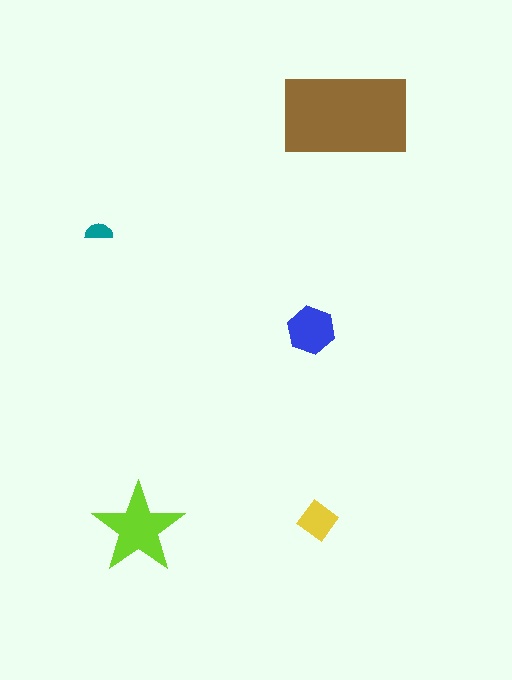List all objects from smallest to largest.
The teal semicircle, the yellow diamond, the blue hexagon, the lime star, the brown rectangle.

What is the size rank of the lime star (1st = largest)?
2nd.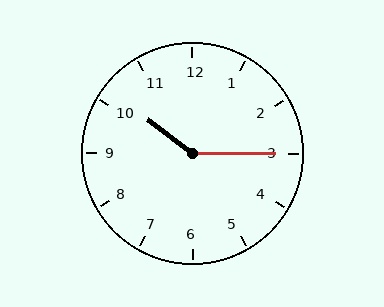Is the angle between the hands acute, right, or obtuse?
It is obtuse.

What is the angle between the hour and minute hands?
Approximately 142 degrees.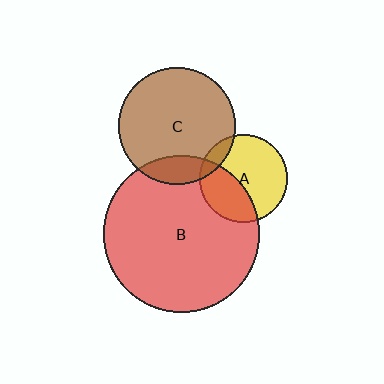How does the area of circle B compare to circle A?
Approximately 3.2 times.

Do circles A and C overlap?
Yes.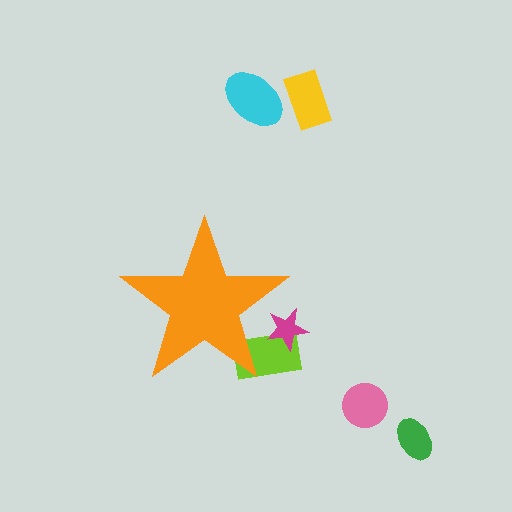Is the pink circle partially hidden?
No, the pink circle is fully visible.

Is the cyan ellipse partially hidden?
No, the cyan ellipse is fully visible.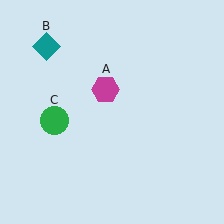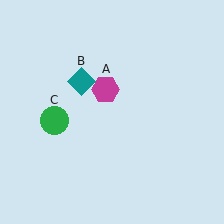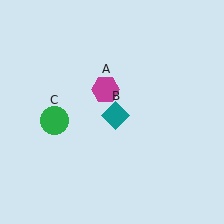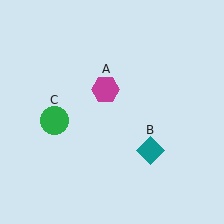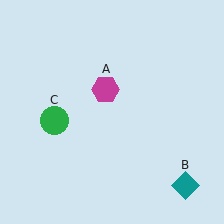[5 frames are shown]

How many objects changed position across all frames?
1 object changed position: teal diamond (object B).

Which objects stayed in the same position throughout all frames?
Magenta hexagon (object A) and green circle (object C) remained stationary.